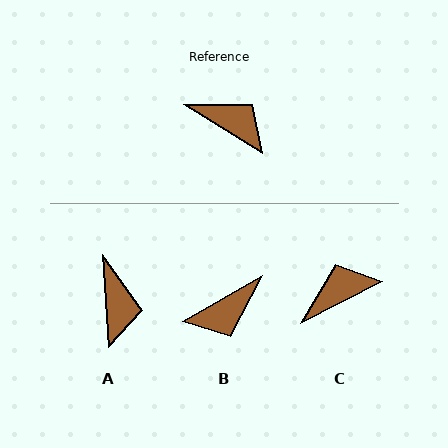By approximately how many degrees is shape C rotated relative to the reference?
Approximately 59 degrees counter-clockwise.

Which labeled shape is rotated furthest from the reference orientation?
B, about 118 degrees away.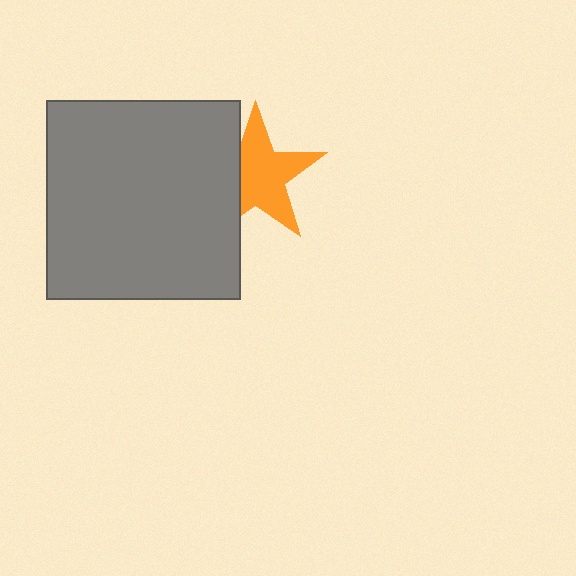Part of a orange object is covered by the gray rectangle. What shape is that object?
It is a star.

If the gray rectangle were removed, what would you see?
You would see the complete orange star.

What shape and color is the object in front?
The object in front is a gray rectangle.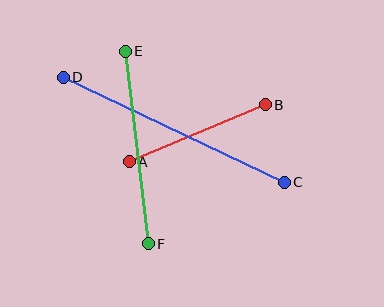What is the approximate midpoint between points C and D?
The midpoint is at approximately (174, 130) pixels.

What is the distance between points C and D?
The distance is approximately 245 pixels.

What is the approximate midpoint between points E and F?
The midpoint is at approximately (137, 147) pixels.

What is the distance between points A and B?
The distance is approximately 147 pixels.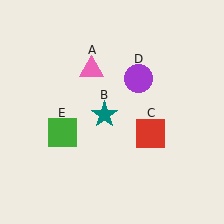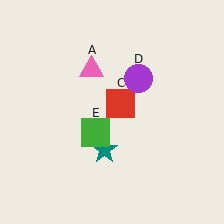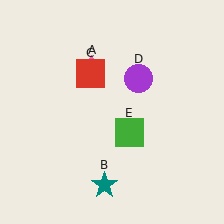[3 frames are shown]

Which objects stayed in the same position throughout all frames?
Pink triangle (object A) and purple circle (object D) remained stationary.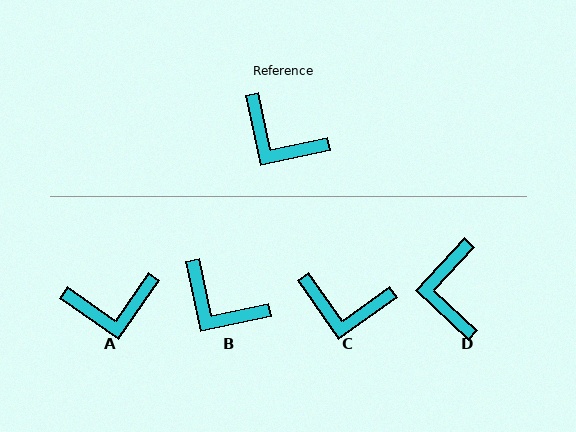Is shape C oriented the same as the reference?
No, it is off by about 23 degrees.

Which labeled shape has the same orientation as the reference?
B.